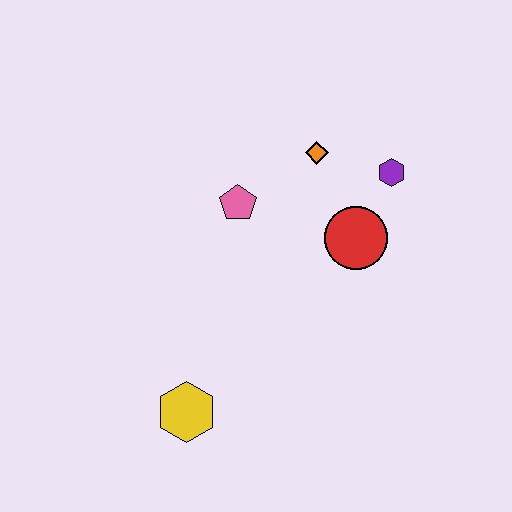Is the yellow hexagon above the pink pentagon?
No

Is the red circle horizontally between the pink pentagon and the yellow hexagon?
No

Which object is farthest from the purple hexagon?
The yellow hexagon is farthest from the purple hexagon.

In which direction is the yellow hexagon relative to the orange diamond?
The yellow hexagon is below the orange diamond.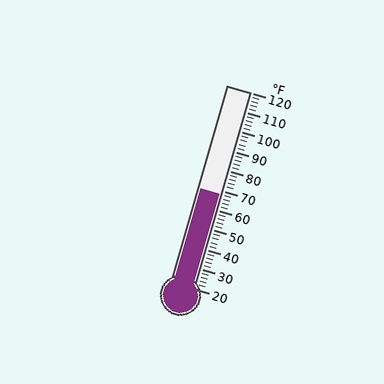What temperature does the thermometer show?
The thermometer shows approximately 68°F.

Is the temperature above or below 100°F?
The temperature is below 100°F.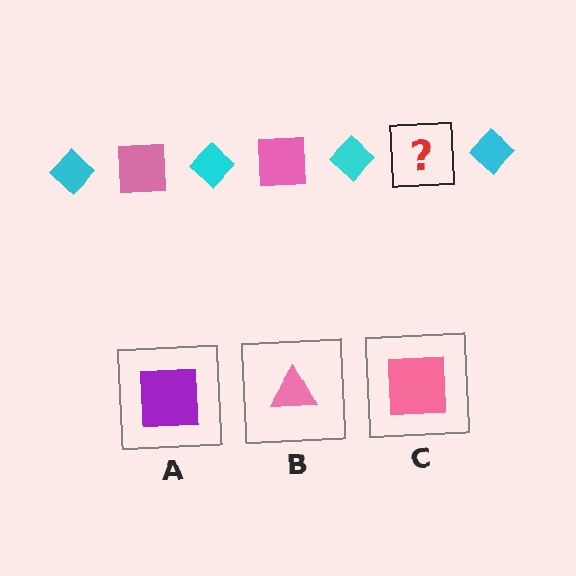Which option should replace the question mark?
Option C.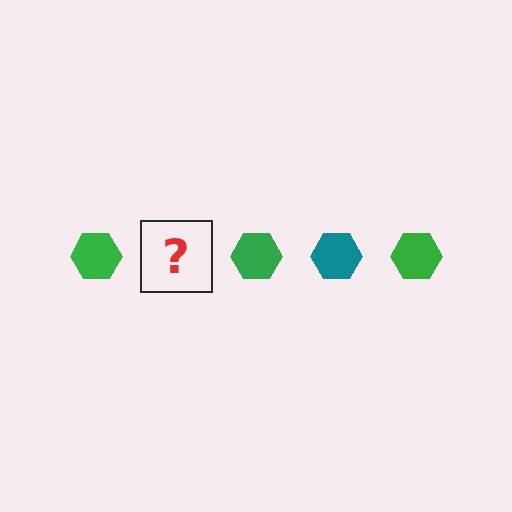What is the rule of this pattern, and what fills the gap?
The rule is that the pattern cycles through green, teal hexagons. The gap should be filled with a teal hexagon.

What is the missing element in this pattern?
The missing element is a teal hexagon.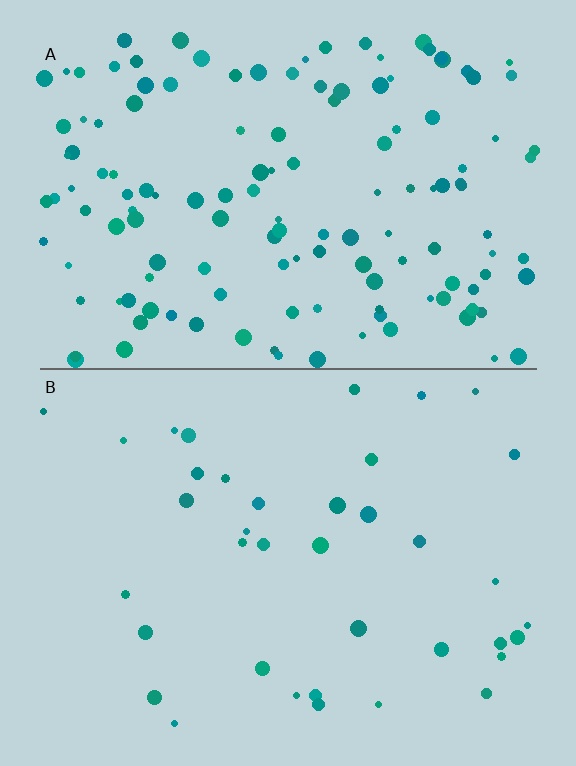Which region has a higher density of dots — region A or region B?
A (the top).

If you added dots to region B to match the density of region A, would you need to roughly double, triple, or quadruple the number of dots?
Approximately quadruple.